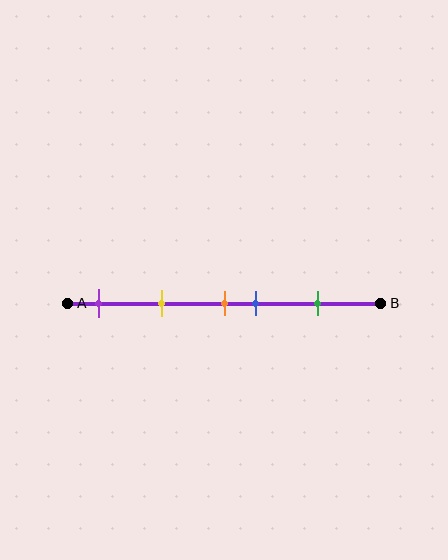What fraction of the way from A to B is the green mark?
The green mark is approximately 80% (0.8) of the way from A to B.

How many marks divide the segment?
There are 5 marks dividing the segment.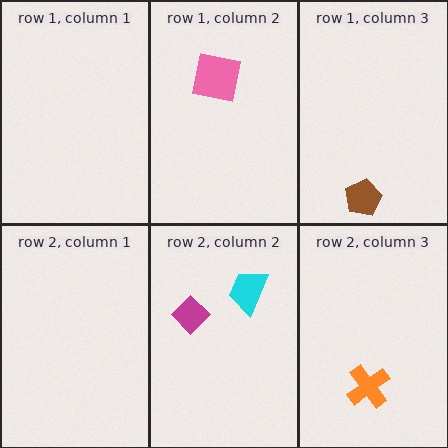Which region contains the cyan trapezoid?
The row 2, column 2 region.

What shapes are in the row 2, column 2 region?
The magenta diamond, the cyan trapezoid.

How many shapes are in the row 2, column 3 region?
1.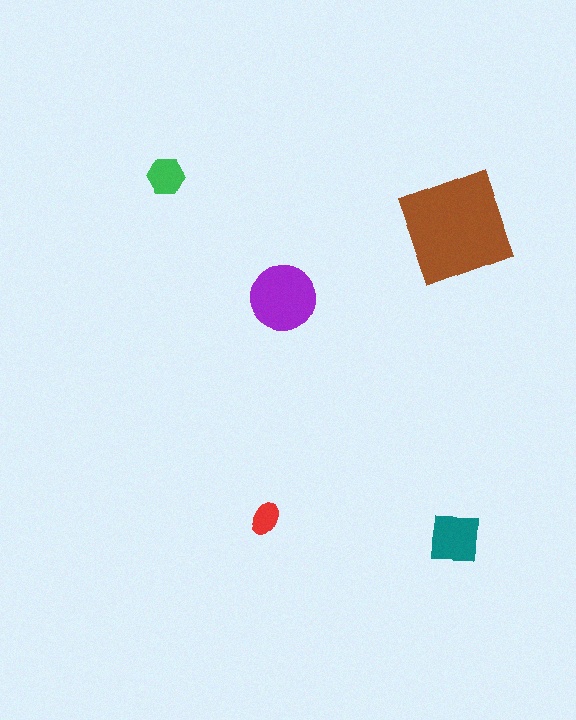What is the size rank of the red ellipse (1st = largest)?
5th.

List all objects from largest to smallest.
The brown square, the purple circle, the teal square, the green hexagon, the red ellipse.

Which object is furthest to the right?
The teal square is rightmost.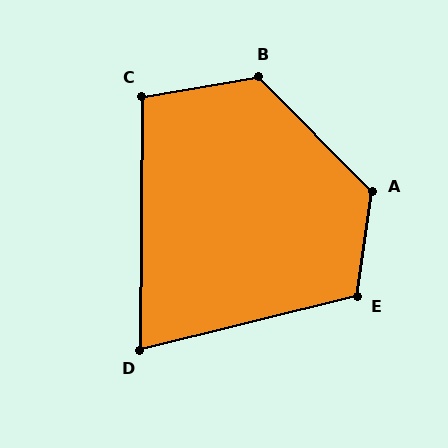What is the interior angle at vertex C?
Approximately 100 degrees (obtuse).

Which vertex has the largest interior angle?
A, at approximately 127 degrees.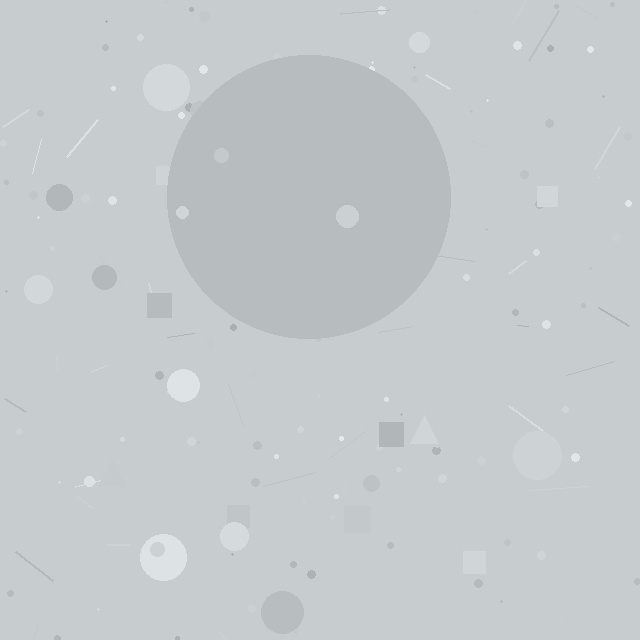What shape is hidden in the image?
A circle is hidden in the image.